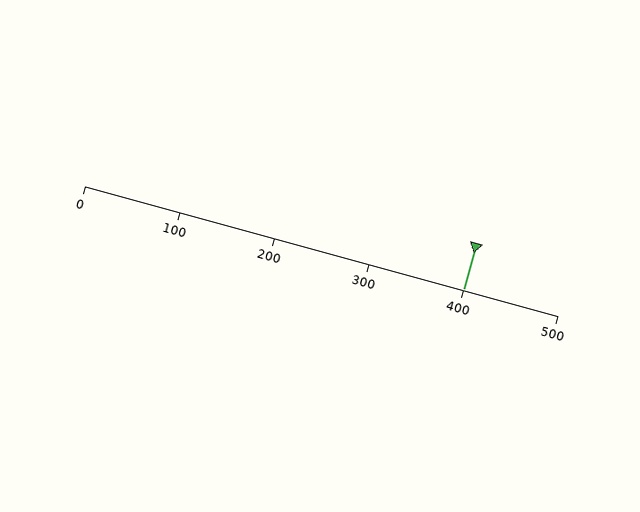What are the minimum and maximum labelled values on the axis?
The axis runs from 0 to 500.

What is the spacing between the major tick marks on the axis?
The major ticks are spaced 100 apart.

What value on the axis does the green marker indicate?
The marker indicates approximately 400.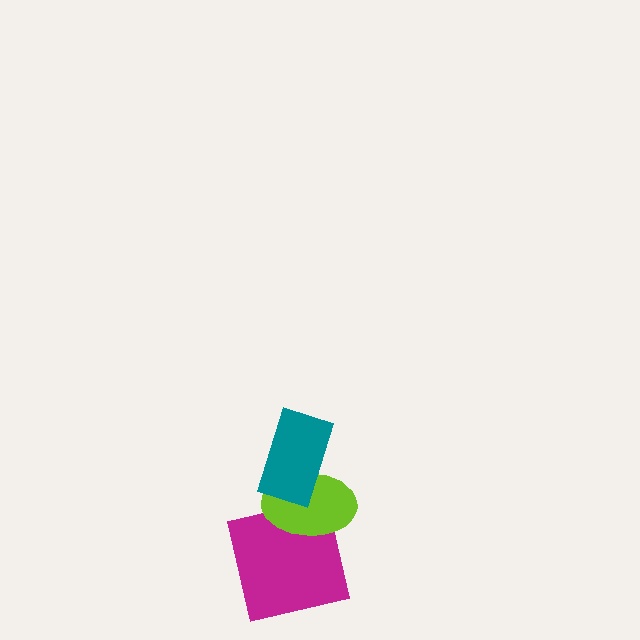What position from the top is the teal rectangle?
The teal rectangle is 1st from the top.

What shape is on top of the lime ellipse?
The teal rectangle is on top of the lime ellipse.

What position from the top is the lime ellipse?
The lime ellipse is 2nd from the top.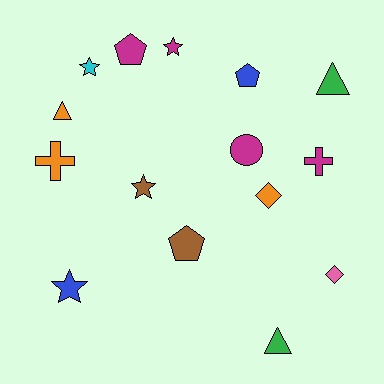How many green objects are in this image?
There are 2 green objects.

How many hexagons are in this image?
There are no hexagons.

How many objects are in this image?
There are 15 objects.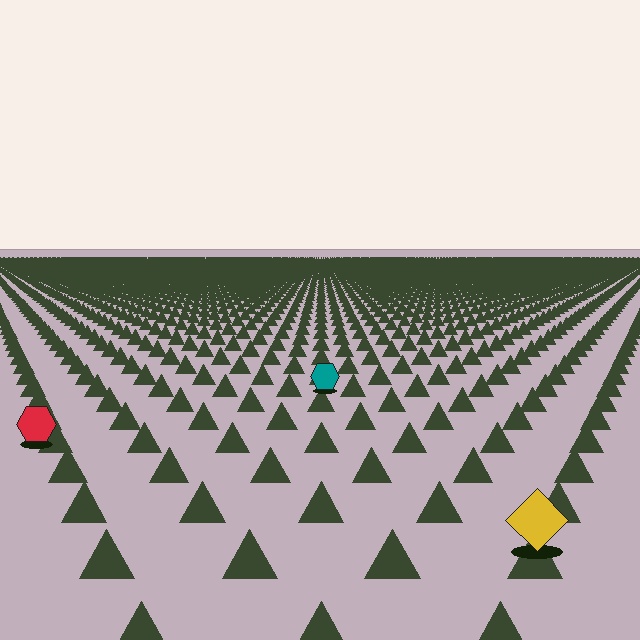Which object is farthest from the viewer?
The teal hexagon is farthest from the viewer. It appears smaller and the ground texture around it is denser.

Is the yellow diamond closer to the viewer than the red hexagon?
Yes. The yellow diamond is closer — you can tell from the texture gradient: the ground texture is coarser near it.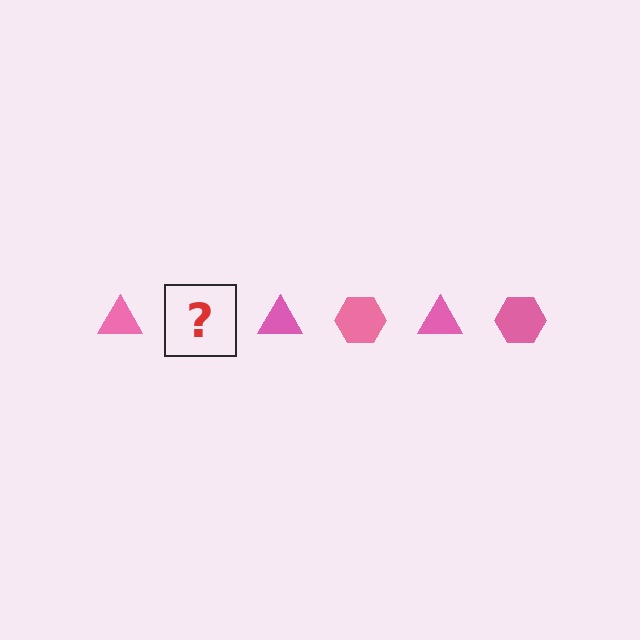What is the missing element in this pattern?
The missing element is a pink hexagon.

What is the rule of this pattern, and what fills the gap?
The rule is that the pattern cycles through triangle, hexagon shapes in pink. The gap should be filled with a pink hexagon.